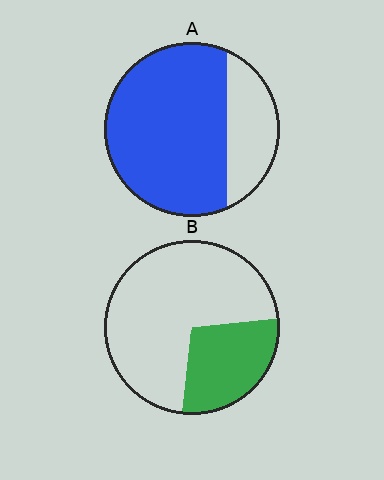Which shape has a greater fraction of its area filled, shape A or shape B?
Shape A.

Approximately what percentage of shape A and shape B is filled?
A is approximately 75% and B is approximately 30%.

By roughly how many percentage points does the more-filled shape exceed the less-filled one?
By roughly 45 percentage points (A over B).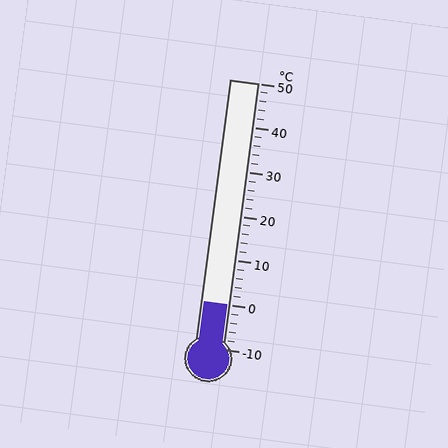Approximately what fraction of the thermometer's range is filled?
The thermometer is filled to approximately 15% of its range.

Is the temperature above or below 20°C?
The temperature is below 20°C.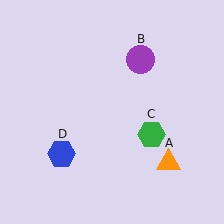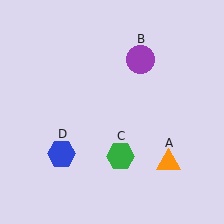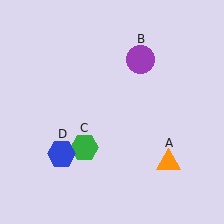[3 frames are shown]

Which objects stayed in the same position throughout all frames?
Orange triangle (object A) and purple circle (object B) and blue hexagon (object D) remained stationary.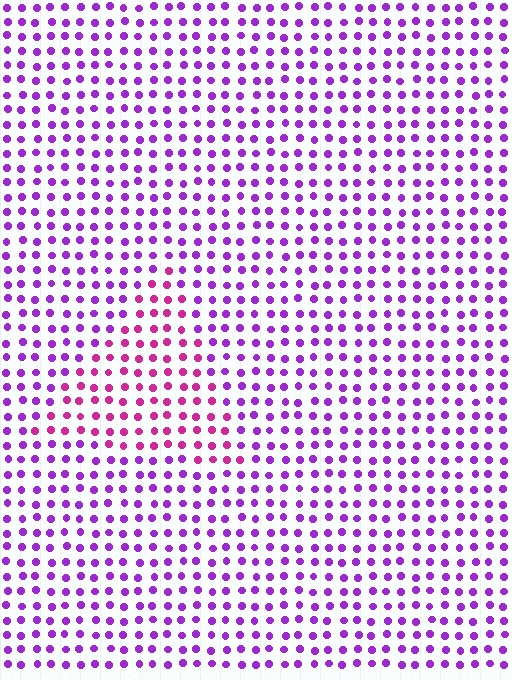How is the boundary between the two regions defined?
The boundary is defined purely by a slight shift in hue (about 37 degrees). Spacing, size, and orientation are identical on both sides.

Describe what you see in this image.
The image is filled with small purple elements in a uniform arrangement. A triangle-shaped region is visible where the elements are tinted to a slightly different hue, forming a subtle color boundary.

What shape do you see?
I see a triangle.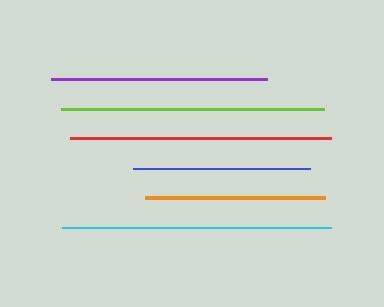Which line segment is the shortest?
The blue line is the shortest at approximately 177 pixels.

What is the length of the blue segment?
The blue segment is approximately 177 pixels long.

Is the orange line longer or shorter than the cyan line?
The cyan line is longer than the orange line.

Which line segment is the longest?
The cyan line is the longest at approximately 269 pixels.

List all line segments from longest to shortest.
From longest to shortest: cyan, lime, red, purple, orange, blue.